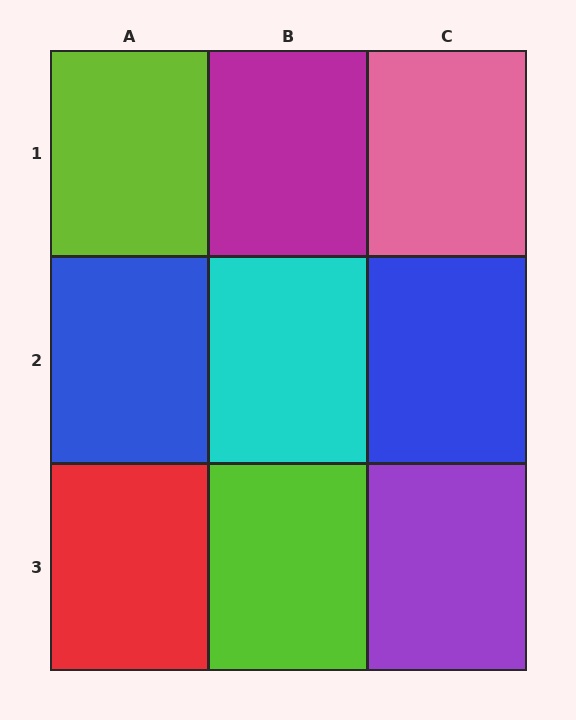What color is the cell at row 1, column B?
Magenta.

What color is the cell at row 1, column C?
Pink.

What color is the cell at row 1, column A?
Lime.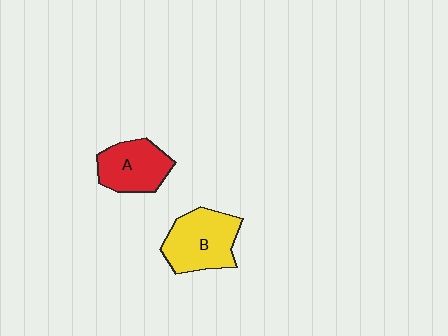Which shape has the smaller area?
Shape A (red).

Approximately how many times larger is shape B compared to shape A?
Approximately 1.2 times.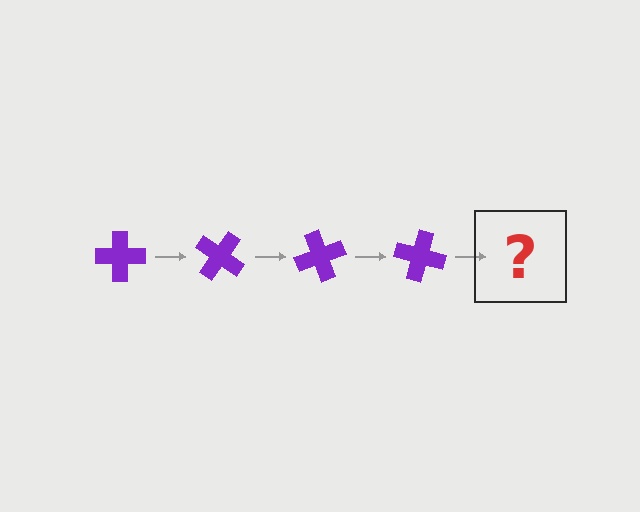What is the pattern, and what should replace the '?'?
The pattern is that the cross rotates 35 degrees each step. The '?' should be a purple cross rotated 140 degrees.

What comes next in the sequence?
The next element should be a purple cross rotated 140 degrees.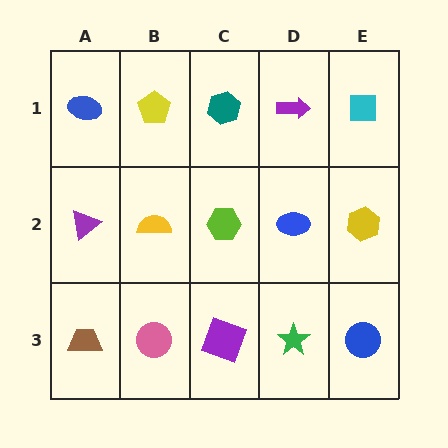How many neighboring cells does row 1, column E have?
2.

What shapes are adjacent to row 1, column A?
A purple triangle (row 2, column A), a yellow pentagon (row 1, column B).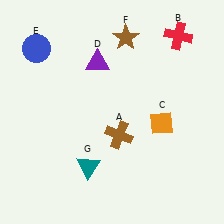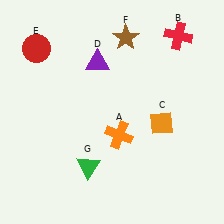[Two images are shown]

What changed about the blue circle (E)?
In Image 1, E is blue. In Image 2, it changed to red.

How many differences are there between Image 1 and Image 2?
There are 3 differences between the two images.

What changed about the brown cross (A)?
In Image 1, A is brown. In Image 2, it changed to orange.